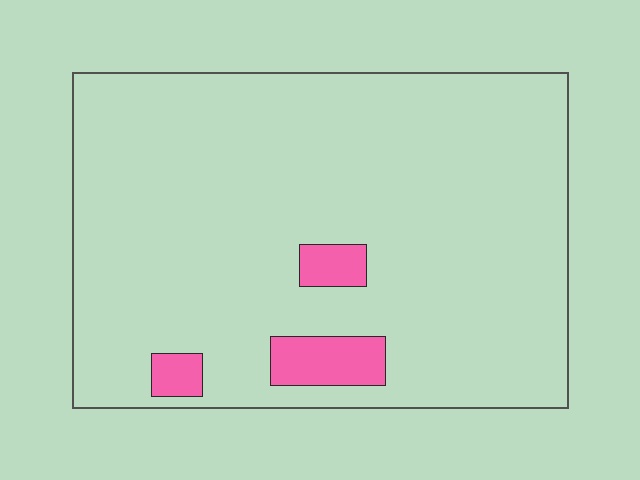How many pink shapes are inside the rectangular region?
3.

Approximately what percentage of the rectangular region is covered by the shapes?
Approximately 5%.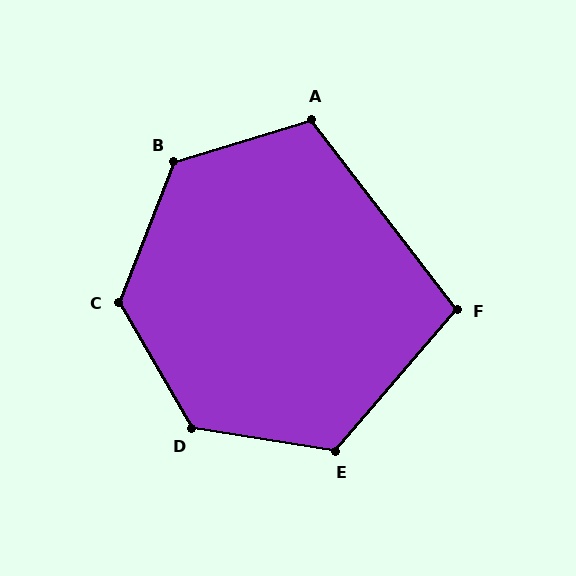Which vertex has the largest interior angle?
D, at approximately 129 degrees.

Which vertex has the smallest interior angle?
F, at approximately 102 degrees.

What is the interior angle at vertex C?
Approximately 128 degrees (obtuse).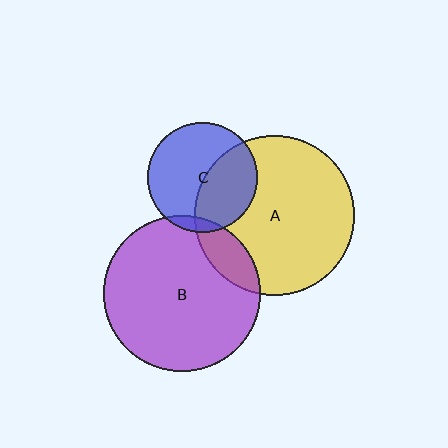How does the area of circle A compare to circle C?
Approximately 2.1 times.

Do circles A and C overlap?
Yes.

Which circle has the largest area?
Circle A (yellow).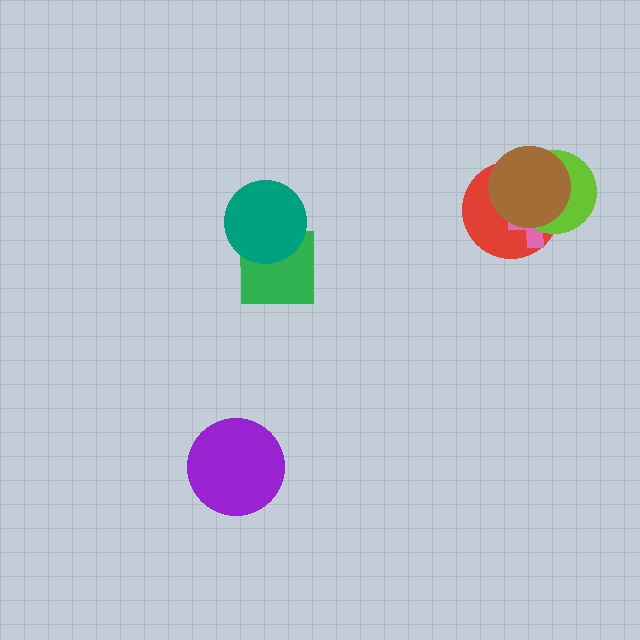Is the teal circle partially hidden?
No, no other shape covers it.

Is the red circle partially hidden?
Yes, it is partially covered by another shape.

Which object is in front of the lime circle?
The brown circle is in front of the lime circle.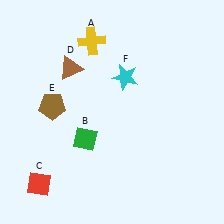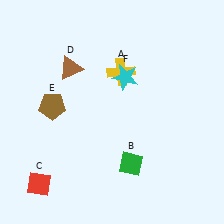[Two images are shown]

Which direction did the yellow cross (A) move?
The yellow cross (A) moved down.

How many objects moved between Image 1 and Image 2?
2 objects moved between the two images.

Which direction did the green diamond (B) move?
The green diamond (B) moved right.